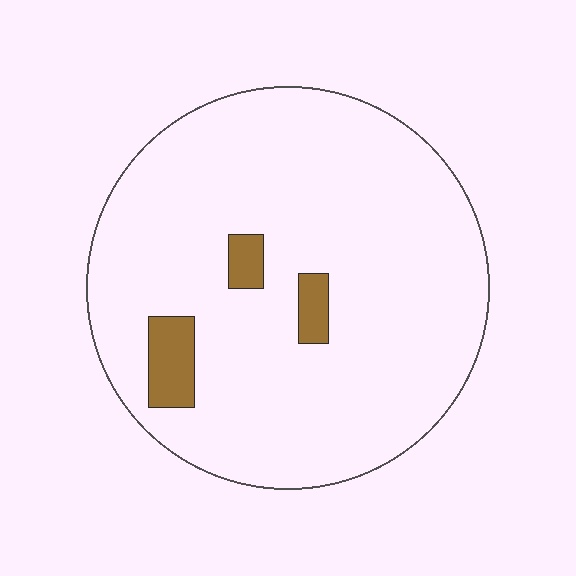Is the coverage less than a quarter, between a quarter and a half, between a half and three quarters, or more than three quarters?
Less than a quarter.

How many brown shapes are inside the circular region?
3.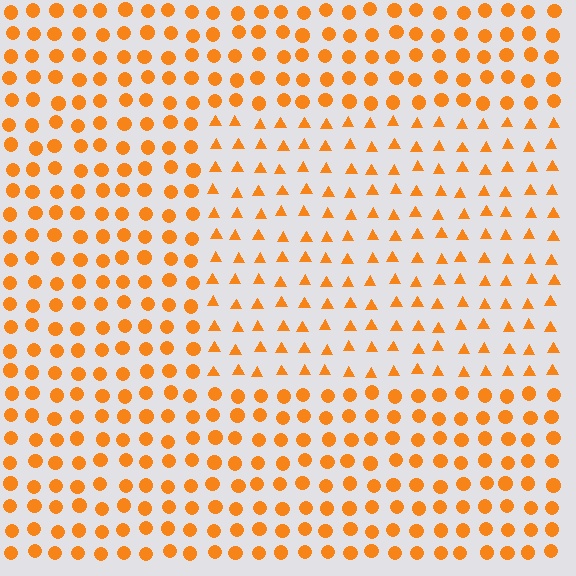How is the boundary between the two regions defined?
The boundary is defined by a change in element shape: triangles inside vs. circles outside. All elements share the same color and spacing.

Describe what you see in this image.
The image is filled with small orange elements arranged in a uniform grid. A rectangle-shaped region contains triangles, while the surrounding area contains circles. The boundary is defined purely by the change in element shape.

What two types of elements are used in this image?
The image uses triangles inside the rectangle region and circles outside it.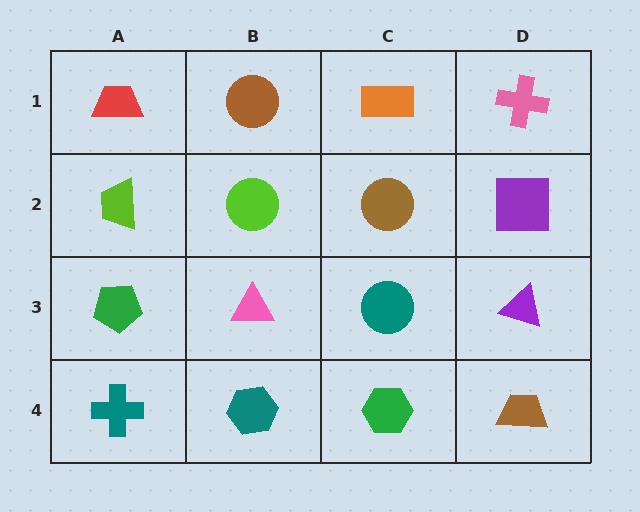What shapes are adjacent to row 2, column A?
A red trapezoid (row 1, column A), a green pentagon (row 3, column A), a lime circle (row 2, column B).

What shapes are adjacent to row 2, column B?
A brown circle (row 1, column B), a pink triangle (row 3, column B), a lime trapezoid (row 2, column A), a brown circle (row 2, column C).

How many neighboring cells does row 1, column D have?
2.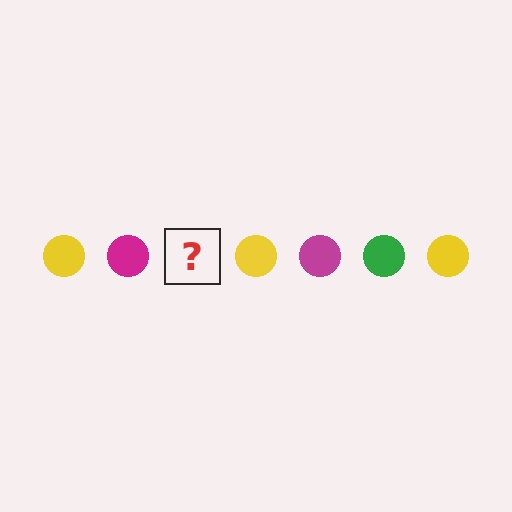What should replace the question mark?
The question mark should be replaced with a green circle.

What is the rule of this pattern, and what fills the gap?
The rule is that the pattern cycles through yellow, magenta, green circles. The gap should be filled with a green circle.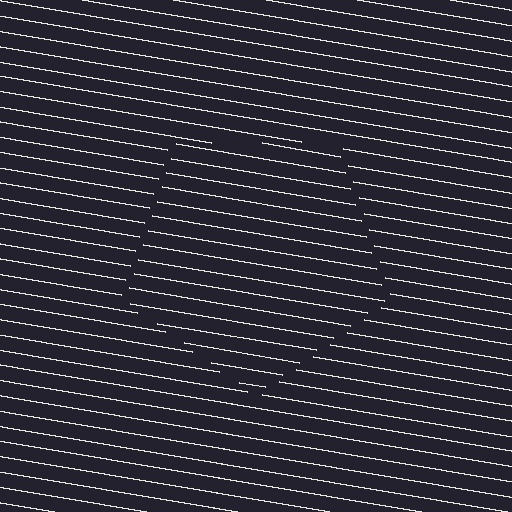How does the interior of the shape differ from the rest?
The interior of the shape contains the same grating, shifted by half a period — the contour is defined by the phase discontinuity where line-ends from the inner and outer gratings abut.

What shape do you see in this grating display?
An illusory pentagon. The interior of the shape contains the same grating, shifted by half a period — the contour is defined by the phase discontinuity where line-ends from the inner and outer gratings abut.